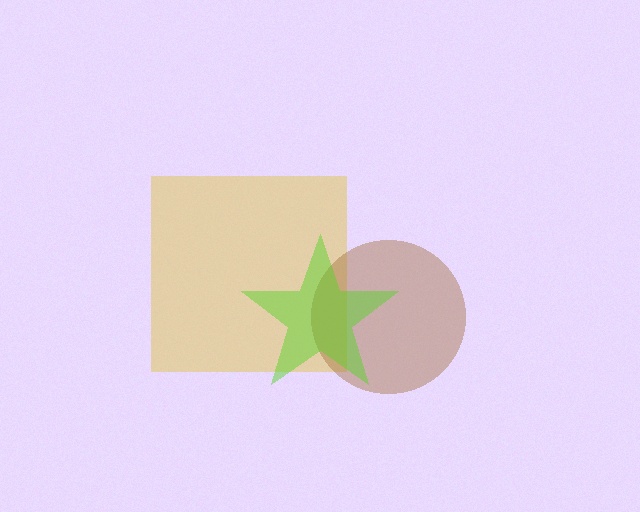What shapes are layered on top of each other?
The layered shapes are: a yellow square, a brown circle, a lime star.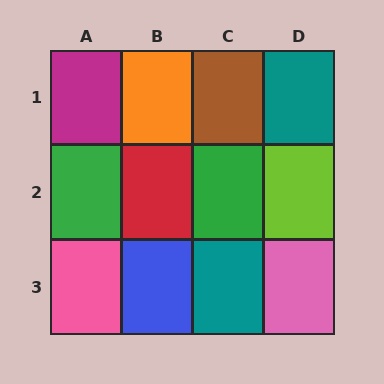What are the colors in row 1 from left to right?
Magenta, orange, brown, teal.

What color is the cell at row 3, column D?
Pink.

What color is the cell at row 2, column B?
Red.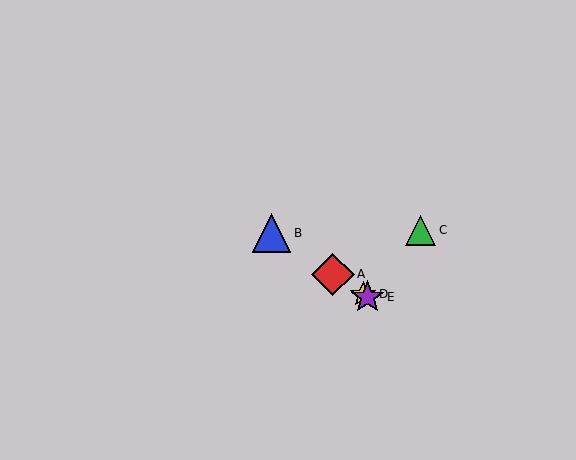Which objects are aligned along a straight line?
Objects A, B, D, E are aligned along a straight line.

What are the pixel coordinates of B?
Object B is at (271, 233).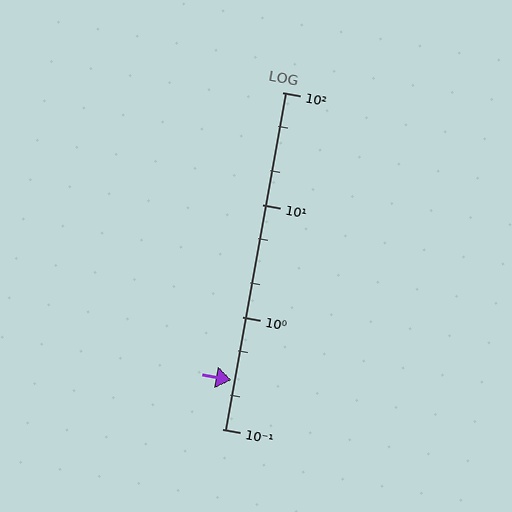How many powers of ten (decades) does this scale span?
The scale spans 3 decades, from 0.1 to 100.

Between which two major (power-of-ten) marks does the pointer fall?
The pointer is between 0.1 and 1.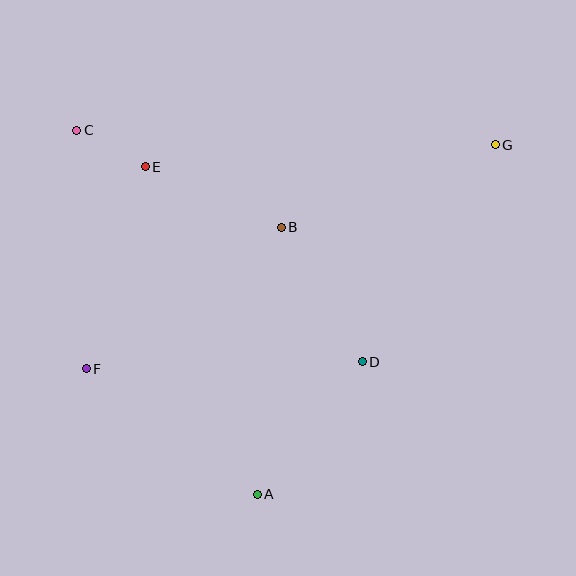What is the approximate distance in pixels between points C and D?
The distance between C and D is approximately 367 pixels.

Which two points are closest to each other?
Points C and E are closest to each other.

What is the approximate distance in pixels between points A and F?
The distance between A and F is approximately 212 pixels.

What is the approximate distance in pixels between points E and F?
The distance between E and F is approximately 211 pixels.